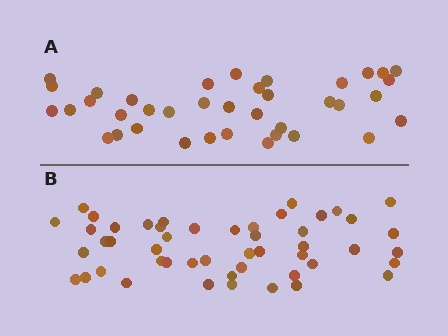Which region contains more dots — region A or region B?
Region B (the bottom region) has more dots.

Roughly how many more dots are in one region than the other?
Region B has roughly 12 or so more dots than region A.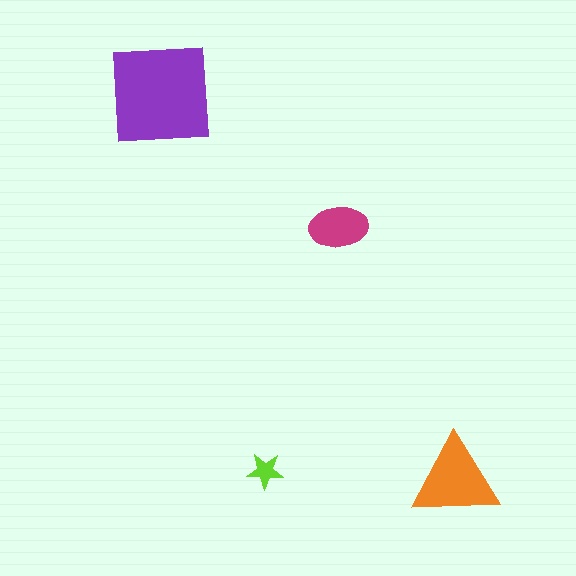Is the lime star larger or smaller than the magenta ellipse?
Smaller.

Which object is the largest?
The purple square.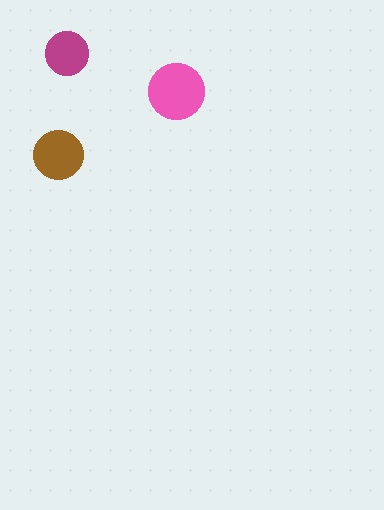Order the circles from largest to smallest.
the pink one, the brown one, the magenta one.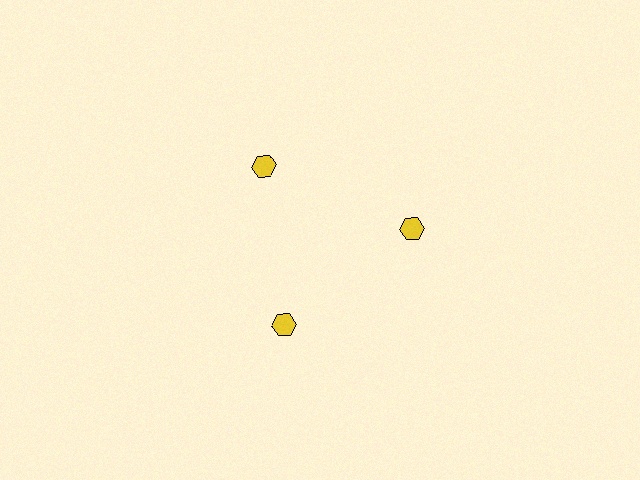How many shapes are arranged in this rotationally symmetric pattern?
There are 3 shapes, arranged in 3 groups of 1.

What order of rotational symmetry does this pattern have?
This pattern has 3-fold rotational symmetry.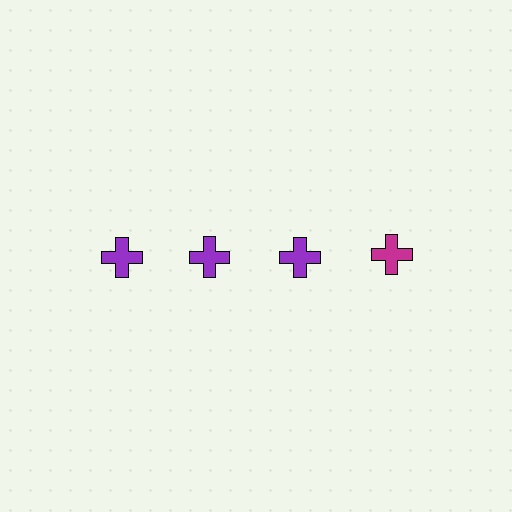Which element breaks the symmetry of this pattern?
The magenta cross in the top row, second from right column breaks the symmetry. All other shapes are purple crosses.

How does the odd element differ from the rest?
It has a different color: magenta instead of purple.